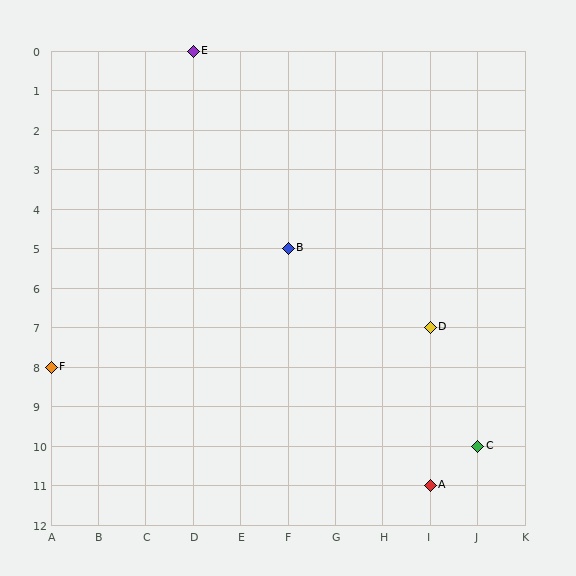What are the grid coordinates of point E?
Point E is at grid coordinates (D, 0).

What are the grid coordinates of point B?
Point B is at grid coordinates (F, 5).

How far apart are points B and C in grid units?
Points B and C are 4 columns and 5 rows apart (about 6.4 grid units diagonally).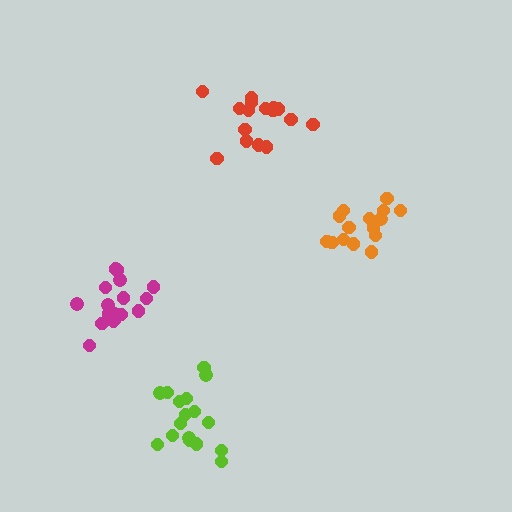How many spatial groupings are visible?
There are 4 spatial groupings.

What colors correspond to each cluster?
The clusters are colored: orange, lime, red, magenta.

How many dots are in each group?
Group 1: 15 dots, Group 2: 17 dots, Group 3: 17 dots, Group 4: 17 dots (66 total).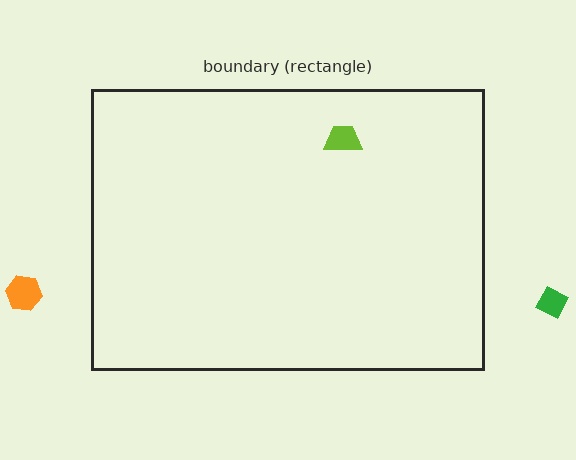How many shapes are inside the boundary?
1 inside, 2 outside.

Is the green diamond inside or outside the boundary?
Outside.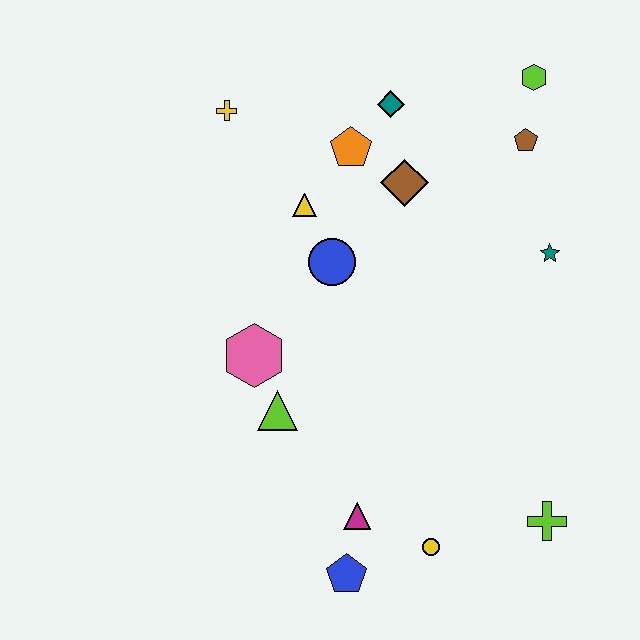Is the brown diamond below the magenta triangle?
No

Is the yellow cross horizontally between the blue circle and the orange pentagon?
No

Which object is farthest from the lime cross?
The yellow cross is farthest from the lime cross.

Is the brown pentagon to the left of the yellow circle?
No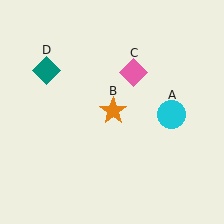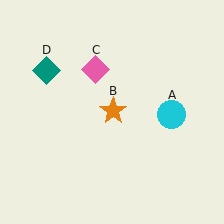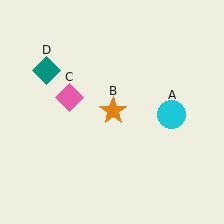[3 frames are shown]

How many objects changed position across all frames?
1 object changed position: pink diamond (object C).